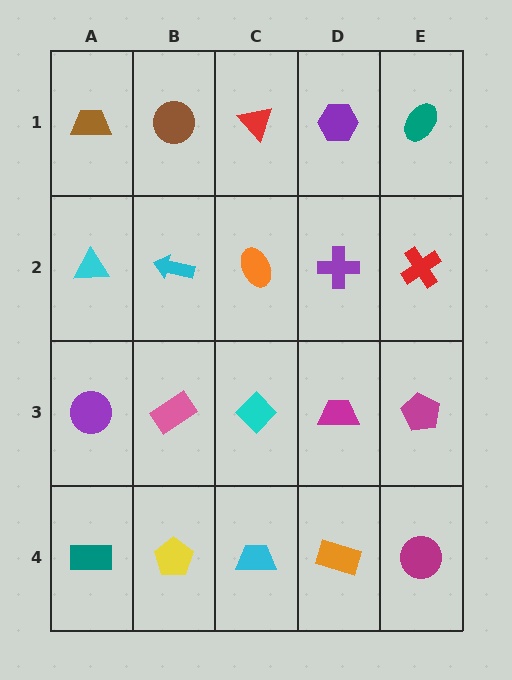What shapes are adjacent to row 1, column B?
A cyan arrow (row 2, column B), a brown trapezoid (row 1, column A), a red triangle (row 1, column C).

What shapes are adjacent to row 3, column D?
A purple cross (row 2, column D), an orange rectangle (row 4, column D), a cyan diamond (row 3, column C), a magenta pentagon (row 3, column E).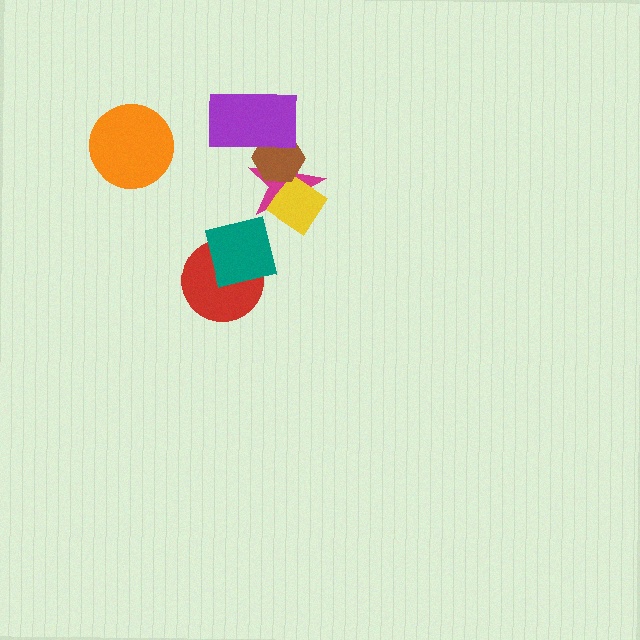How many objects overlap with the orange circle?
0 objects overlap with the orange circle.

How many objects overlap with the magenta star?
3 objects overlap with the magenta star.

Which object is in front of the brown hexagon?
The purple rectangle is in front of the brown hexagon.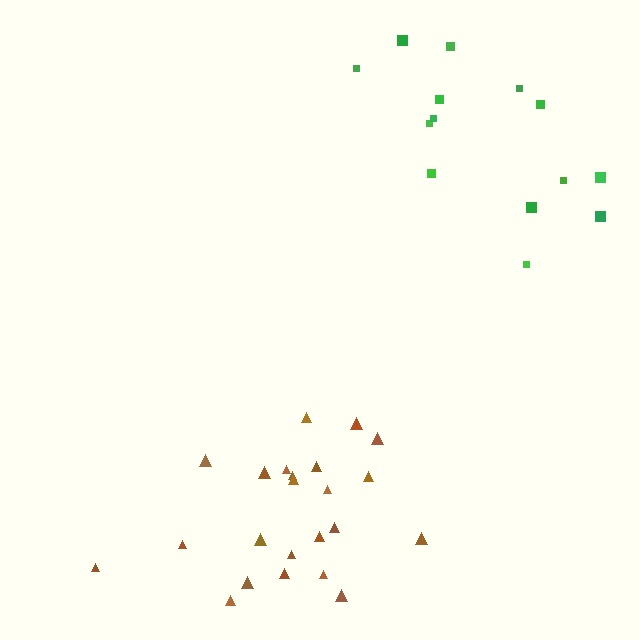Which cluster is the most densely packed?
Brown.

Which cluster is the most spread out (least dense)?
Green.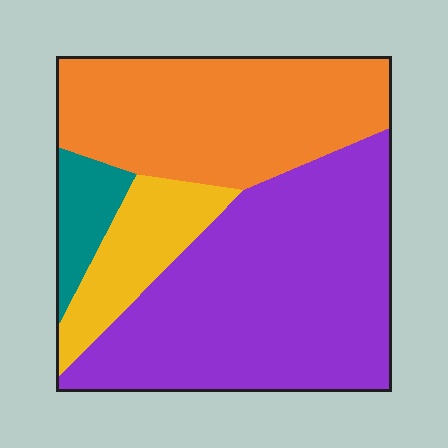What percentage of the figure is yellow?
Yellow covers about 10% of the figure.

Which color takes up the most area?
Purple, at roughly 50%.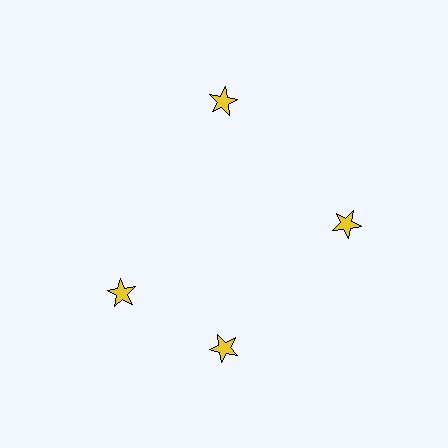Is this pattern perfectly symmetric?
No. The 4 yellow stars are arranged in a ring, but one element near the 9 o'clock position is rotated out of alignment along the ring, breaking the 4-fold rotational symmetry.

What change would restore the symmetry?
The symmetry would be restored by rotating it back into even spacing with its neighbors so that all 4 stars sit at equal angles and equal distance from the center.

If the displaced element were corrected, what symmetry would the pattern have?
It would have 4-fold rotational symmetry — the pattern would map onto itself every 90 degrees.